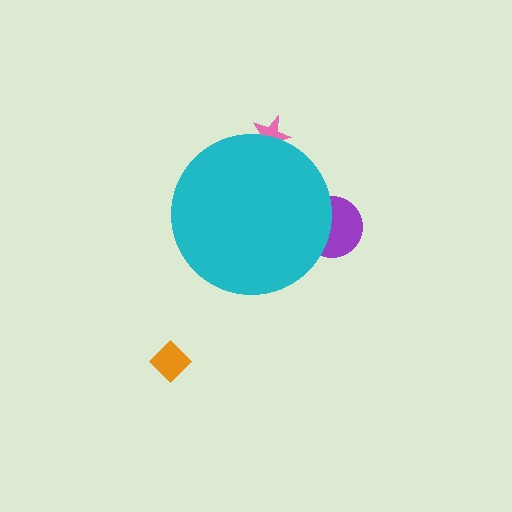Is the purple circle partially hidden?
Yes, the purple circle is partially hidden behind the cyan circle.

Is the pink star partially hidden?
Yes, the pink star is partially hidden behind the cyan circle.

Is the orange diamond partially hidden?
No, the orange diamond is fully visible.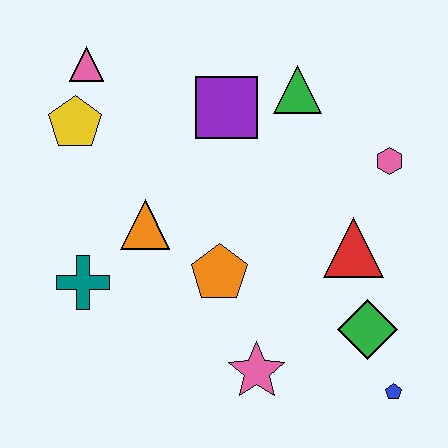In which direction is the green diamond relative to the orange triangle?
The green diamond is to the right of the orange triangle.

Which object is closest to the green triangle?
The purple square is closest to the green triangle.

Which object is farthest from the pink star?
The pink triangle is farthest from the pink star.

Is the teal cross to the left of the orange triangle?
Yes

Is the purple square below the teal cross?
No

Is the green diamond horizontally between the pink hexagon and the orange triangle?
Yes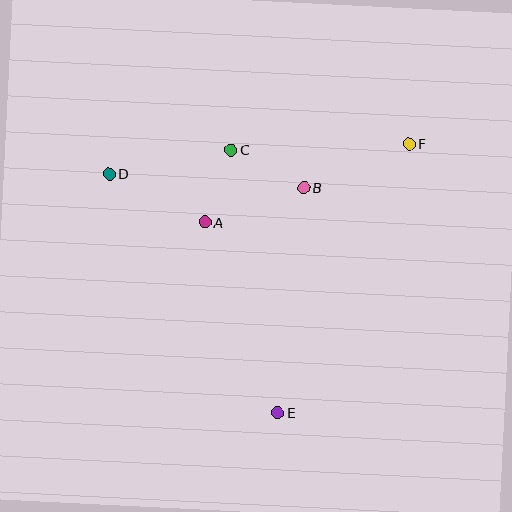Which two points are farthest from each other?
Points D and F are farthest from each other.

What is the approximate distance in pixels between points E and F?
The distance between E and F is approximately 299 pixels.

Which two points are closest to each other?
Points A and C are closest to each other.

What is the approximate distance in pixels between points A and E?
The distance between A and E is approximately 204 pixels.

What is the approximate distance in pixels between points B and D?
The distance between B and D is approximately 195 pixels.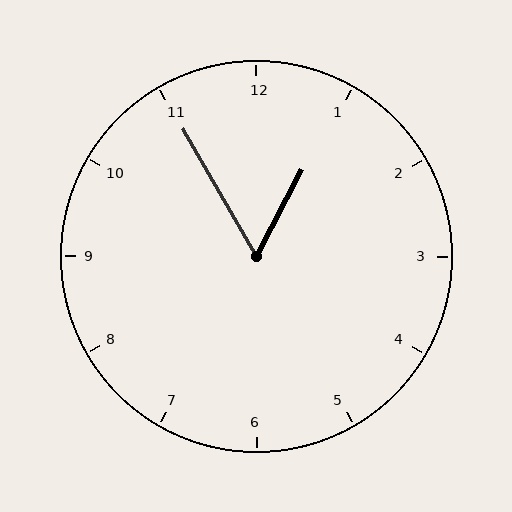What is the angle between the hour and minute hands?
Approximately 58 degrees.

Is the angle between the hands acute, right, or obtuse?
It is acute.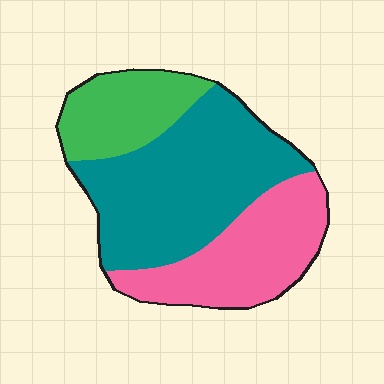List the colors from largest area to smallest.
From largest to smallest: teal, pink, green.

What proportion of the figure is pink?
Pink takes up about one third (1/3) of the figure.